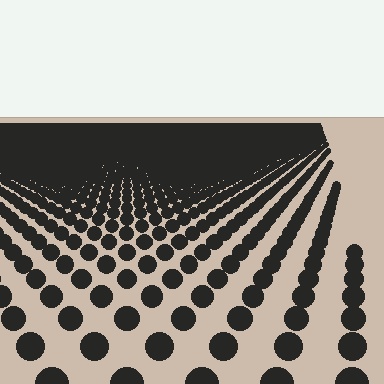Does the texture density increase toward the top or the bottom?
Density increases toward the top.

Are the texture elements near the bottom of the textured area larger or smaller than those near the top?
Larger. Near the bottom, elements are closer to the viewer and appear at a bigger on-screen size.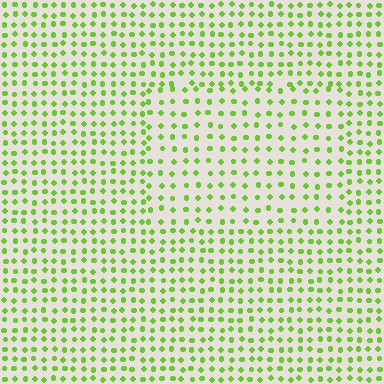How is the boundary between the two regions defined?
The boundary is defined by a change in element density (approximately 1.5x ratio). All elements are the same color, size, and shape.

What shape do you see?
I see a rectangle.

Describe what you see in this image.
The image contains small lime elements arranged at two different densities. A rectangle-shaped region is visible where the elements are less densely packed than the surrounding area.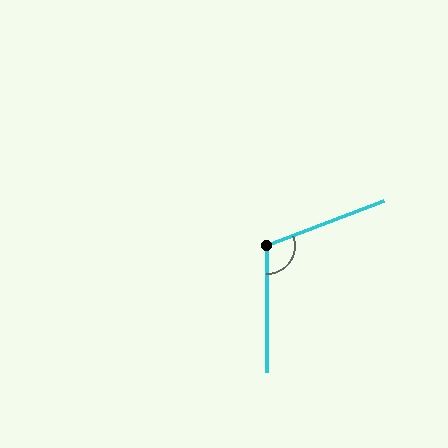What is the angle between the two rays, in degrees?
Approximately 111 degrees.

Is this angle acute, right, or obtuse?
It is obtuse.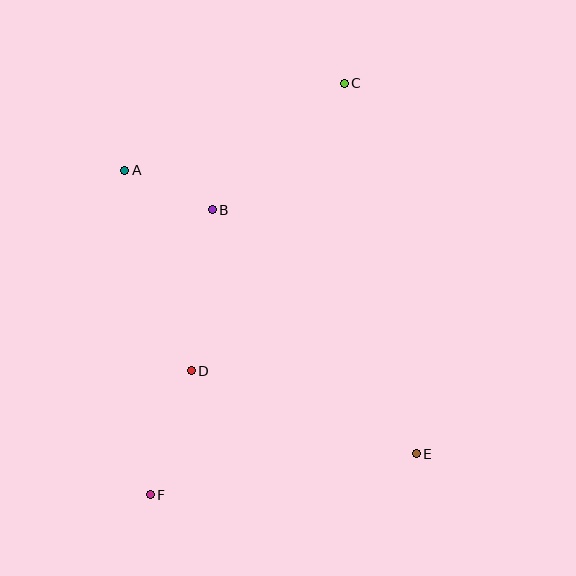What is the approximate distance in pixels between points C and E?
The distance between C and E is approximately 377 pixels.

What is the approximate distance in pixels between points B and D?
The distance between B and D is approximately 162 pixels.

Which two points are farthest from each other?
Points C and F are farthest from each other.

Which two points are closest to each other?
Points A and B are closest to each other.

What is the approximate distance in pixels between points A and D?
The distance between A and D is approximately 211 pixels.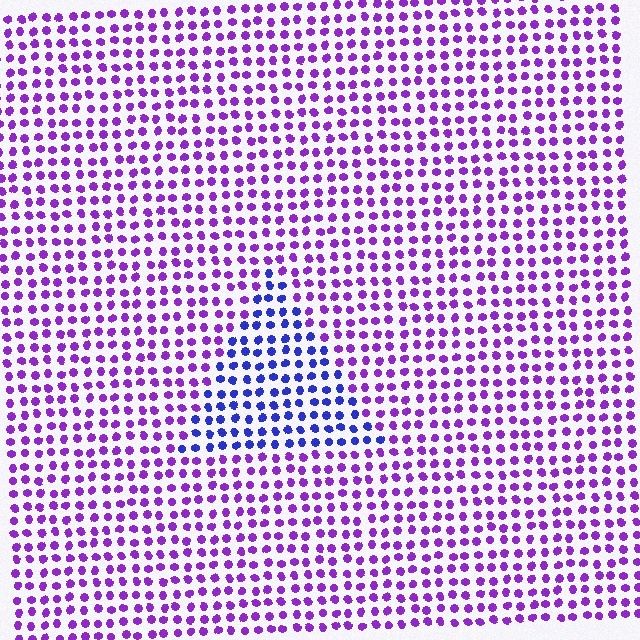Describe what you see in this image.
The image is filled with small purple elements in a uniform arrangement. A triangle-shaped region is visible where the elements are tinted to a slightly different hue, forming a subtle color boundary.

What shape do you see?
I see a triangle.